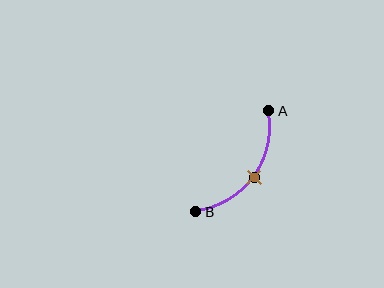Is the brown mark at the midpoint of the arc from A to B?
Yes. The brown mark lies on the arc at equal arc-length from both A and B — it is the arc midpoint.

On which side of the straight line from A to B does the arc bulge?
The arc bulges below and to the right of the straight line connecting A and B.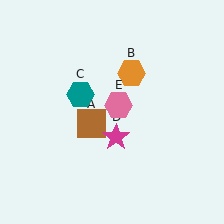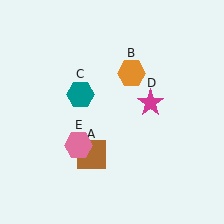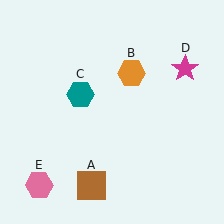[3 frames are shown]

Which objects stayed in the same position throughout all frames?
Orange hexagon (object B) and teal hexagon (object C) remained stationary.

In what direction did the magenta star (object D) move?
The magenta star (object D) moved up and to the right.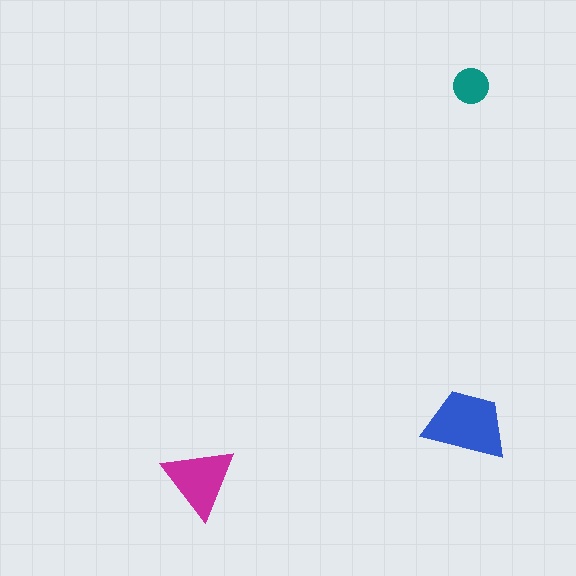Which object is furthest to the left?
The magenta triangle is leftmost.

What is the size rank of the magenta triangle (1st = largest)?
2nd.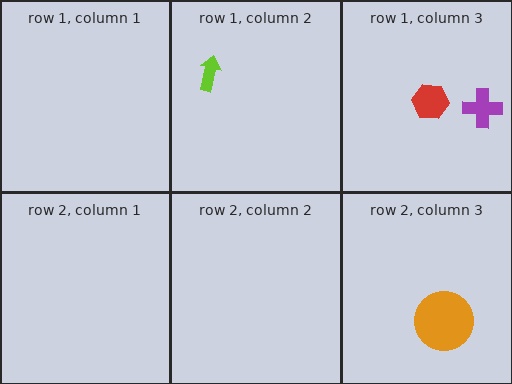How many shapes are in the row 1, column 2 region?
1.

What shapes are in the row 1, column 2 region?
The lime arrow.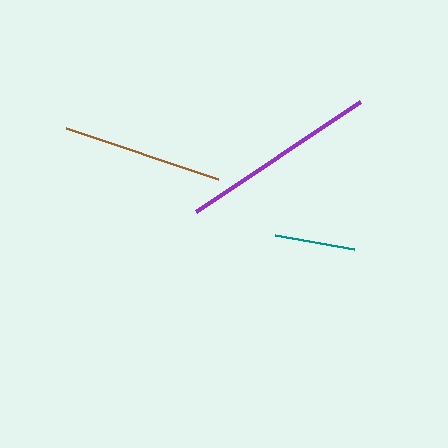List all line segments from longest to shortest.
From longest to shortest: purple, brown, teal.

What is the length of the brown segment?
The brown segment is approximately 161 pixels long.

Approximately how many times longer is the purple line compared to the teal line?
The purple line is approximately 2.5 times the length of the teal line.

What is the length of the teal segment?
The teal segment is approximately 80 pixels long.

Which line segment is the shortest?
The teal line is the shortest at approximately 80 pixels.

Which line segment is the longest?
The purple line is the longest at approximately 198 pixels.